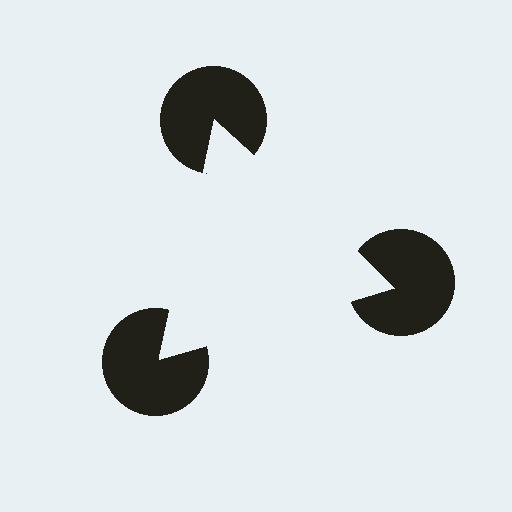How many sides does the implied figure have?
3 sides.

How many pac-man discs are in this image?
There are 3 — one at each vertex of the illusory triangle.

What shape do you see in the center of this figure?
An illusory triangle — its edges are inferred from the aligned wedge cuts in the pac-man discs, not physically drawn.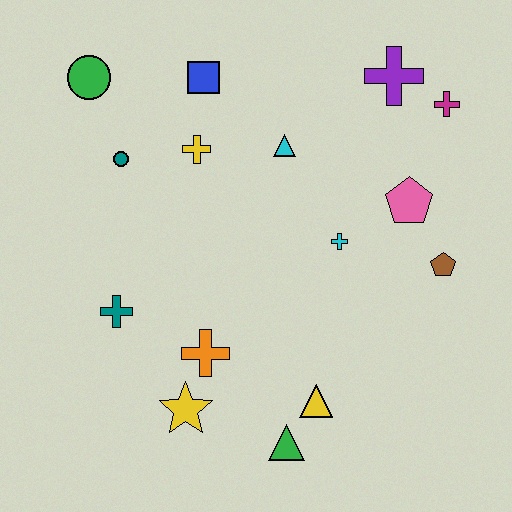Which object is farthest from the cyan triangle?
The green triangle is farthest from the cyan triangle.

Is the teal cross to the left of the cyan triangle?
Yes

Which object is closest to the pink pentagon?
The brown pentagon is closest to the pink pentagon.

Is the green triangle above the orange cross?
No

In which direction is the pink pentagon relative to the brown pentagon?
The pink pentagon is above the brown pentagon.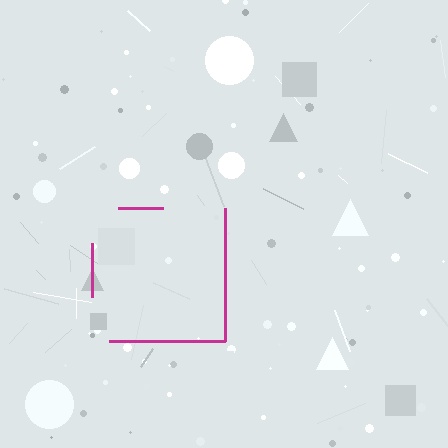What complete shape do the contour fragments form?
The contour fragments form a square.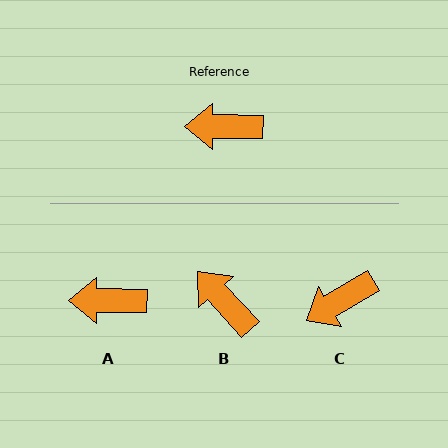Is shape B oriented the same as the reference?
No, it is off by about 47 degrees.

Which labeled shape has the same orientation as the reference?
A.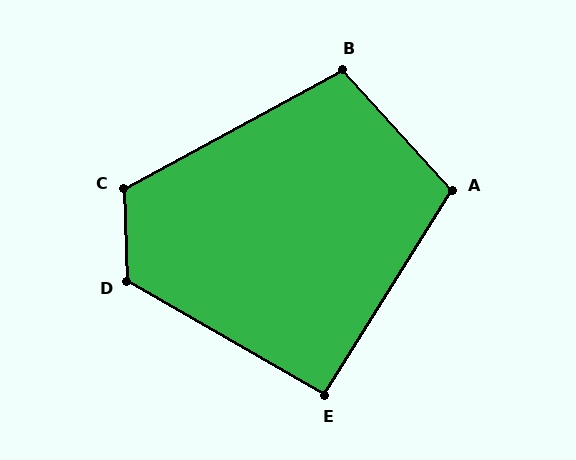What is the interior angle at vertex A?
Approximately 106 degrees (obtuse).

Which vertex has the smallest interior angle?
E, at approximately 92 degrees.